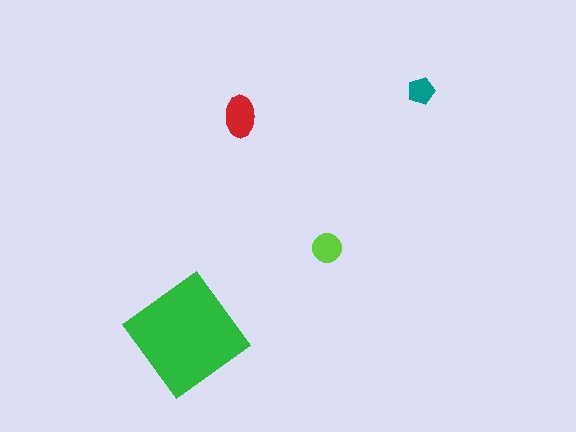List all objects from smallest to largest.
The teal pentagon, the lime circle, the red ellipse, the green diamond.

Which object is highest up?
The teal pentagon is topmost.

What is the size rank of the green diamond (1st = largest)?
1st.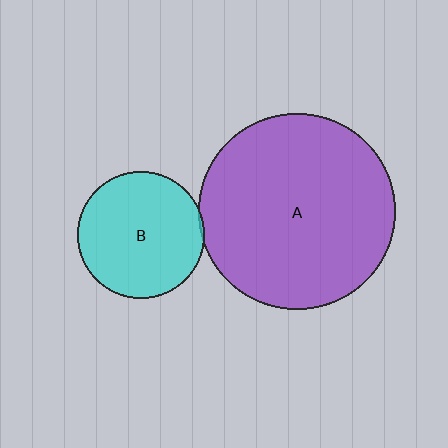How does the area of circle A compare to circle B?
Approximately 2.4 times.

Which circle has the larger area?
Circle A (purple).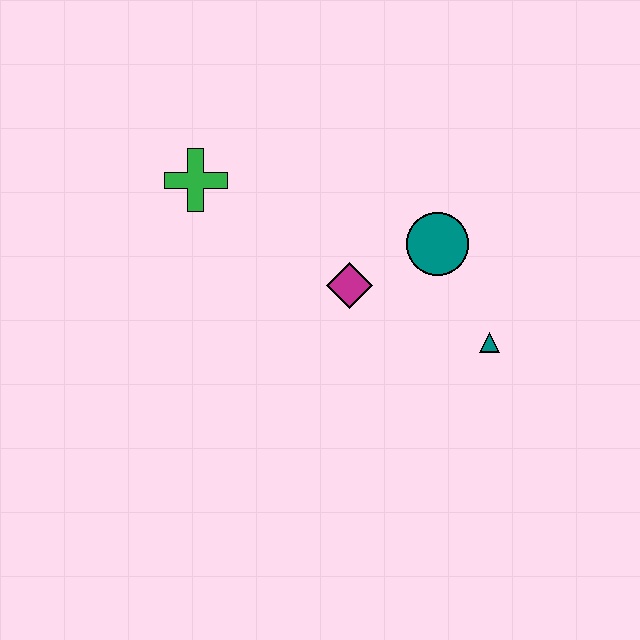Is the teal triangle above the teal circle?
No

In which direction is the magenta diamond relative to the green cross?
The magenta diamond is to the right of the green cross.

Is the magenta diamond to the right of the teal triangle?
No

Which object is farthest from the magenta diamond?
The green cross is farthest from the magenta diamond.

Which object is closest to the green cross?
The magenta diamond is closest to the green cross.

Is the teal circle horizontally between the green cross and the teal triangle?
Yes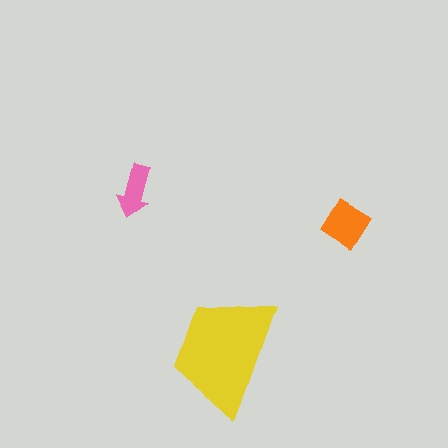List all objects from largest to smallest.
The yellow trapezoid, the orange diamond, the pink arrow.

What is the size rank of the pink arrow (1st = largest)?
3rd.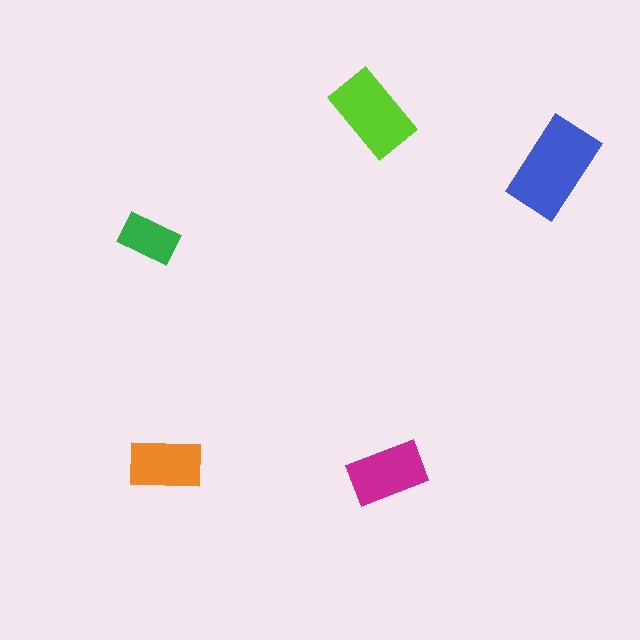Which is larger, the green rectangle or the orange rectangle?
The orange one.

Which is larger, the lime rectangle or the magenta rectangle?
The lime one.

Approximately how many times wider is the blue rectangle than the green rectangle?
About 1.5 times wider.